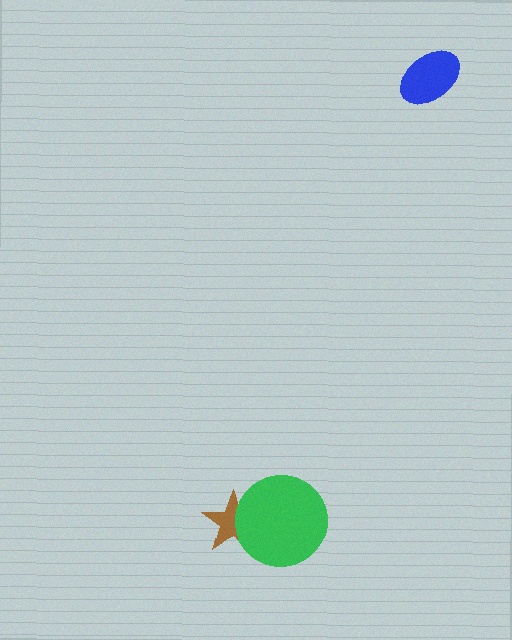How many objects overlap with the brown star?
1 object overlaps with the brown star.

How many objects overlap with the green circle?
1 object overlaps with the green circle.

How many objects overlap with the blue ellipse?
0 objects overlap with the blue ellipse.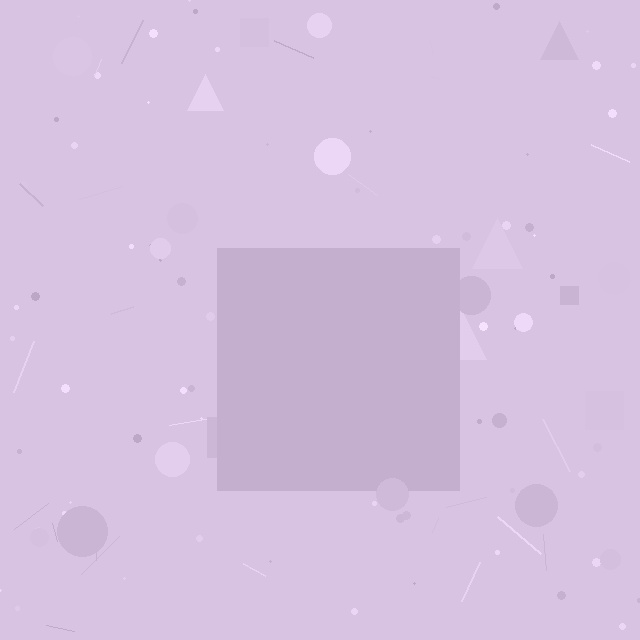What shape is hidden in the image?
A square is hidden in the image.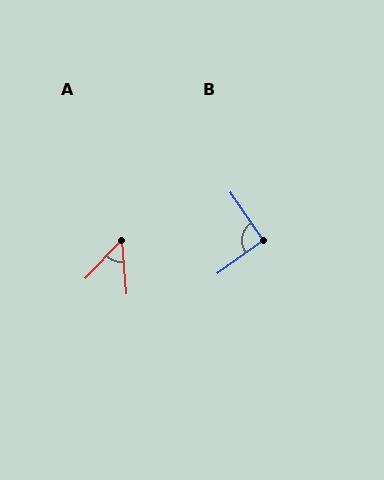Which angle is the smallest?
A, at approximately 48 degrees.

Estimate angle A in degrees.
Approximately 48 degrees.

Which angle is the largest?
B, at approximately 92 degrees.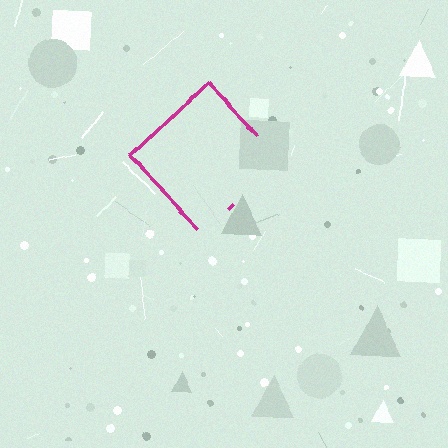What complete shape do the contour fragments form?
The contour fragments form a diamond.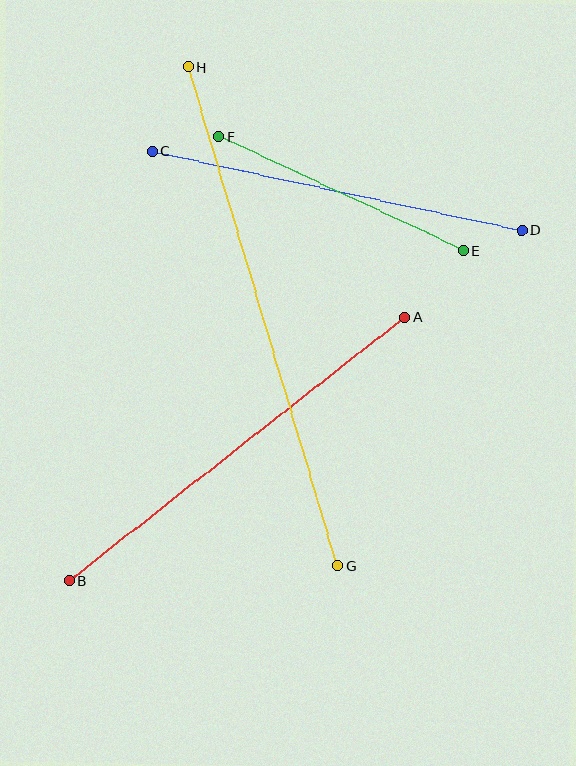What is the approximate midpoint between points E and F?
The midpoint is at approximately (341, 194) pixels.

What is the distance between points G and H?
The distance is approximately 521 pixels.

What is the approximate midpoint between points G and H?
The midpoint is at approximately (263, 316) pixels.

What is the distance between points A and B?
The distance is approximately 427 pixels.